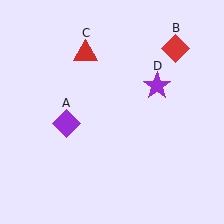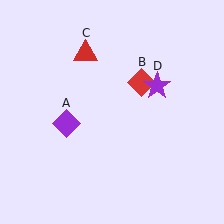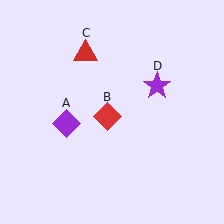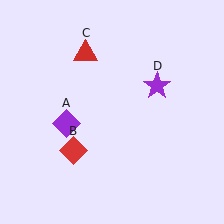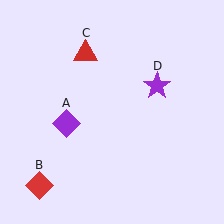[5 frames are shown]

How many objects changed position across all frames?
1 object changed position: red diamond (object B).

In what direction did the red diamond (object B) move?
The red diamond (object B) moved down and to the left.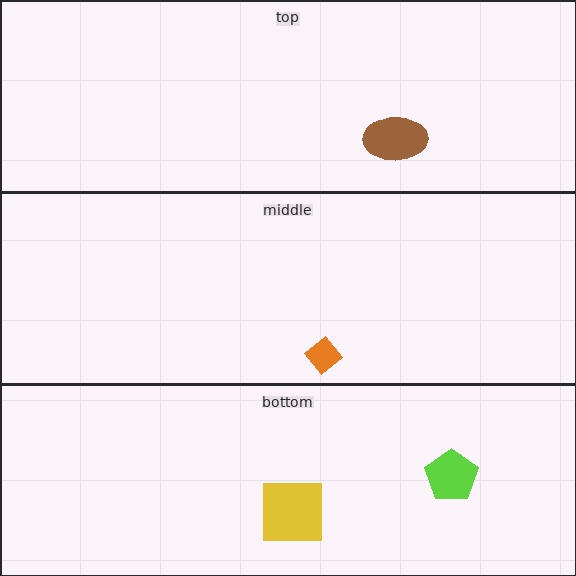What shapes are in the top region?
The brown ellipse.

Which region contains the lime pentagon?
The bottom region.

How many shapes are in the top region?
1.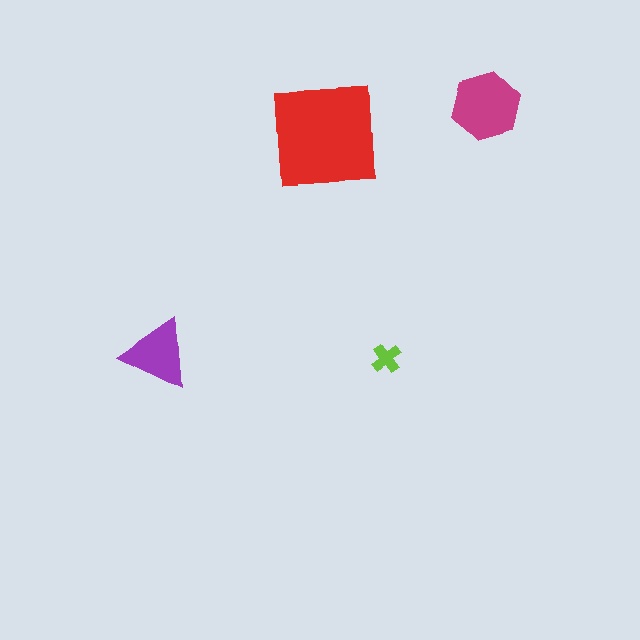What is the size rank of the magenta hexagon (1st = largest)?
2nd.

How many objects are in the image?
There are 4 objects in the image.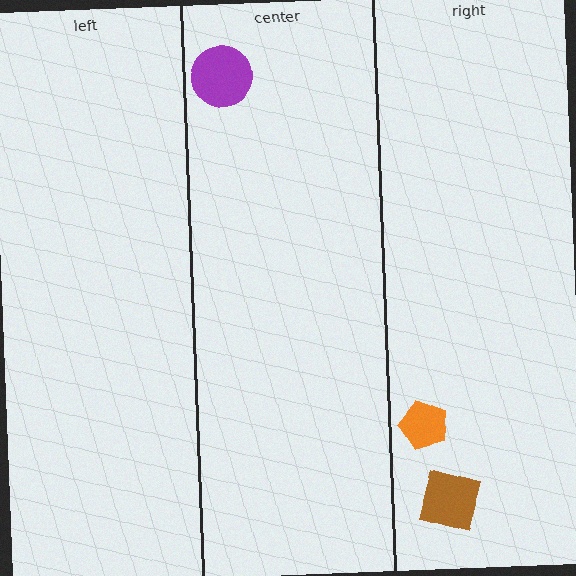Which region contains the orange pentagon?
The right region.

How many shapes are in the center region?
1.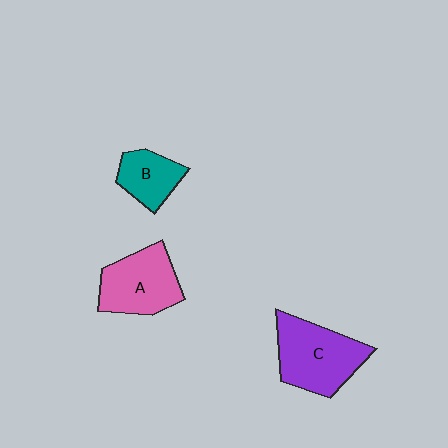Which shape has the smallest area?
Shape B (teal).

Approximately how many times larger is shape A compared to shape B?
Approximately 1.6 times.